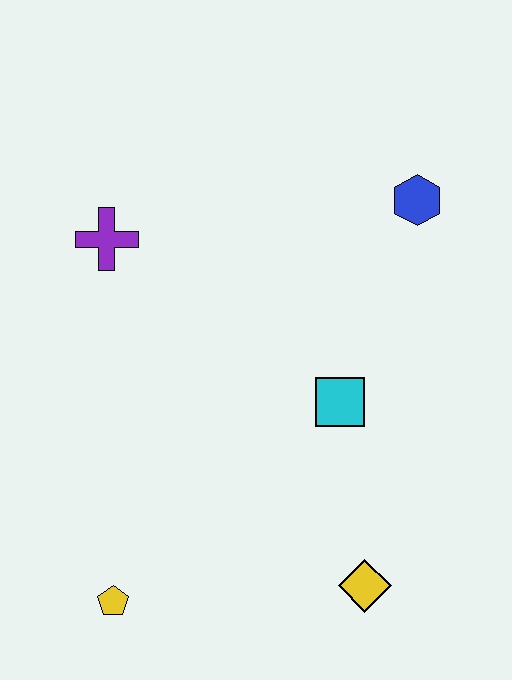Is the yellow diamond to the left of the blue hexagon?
Yes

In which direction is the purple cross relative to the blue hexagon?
The purple cross is to the left of the blue hexagon.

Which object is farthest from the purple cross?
The yellow diamond is farthest from the purple cross.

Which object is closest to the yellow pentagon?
The yellow diamond is closest to the yellow pentagon.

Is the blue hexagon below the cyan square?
No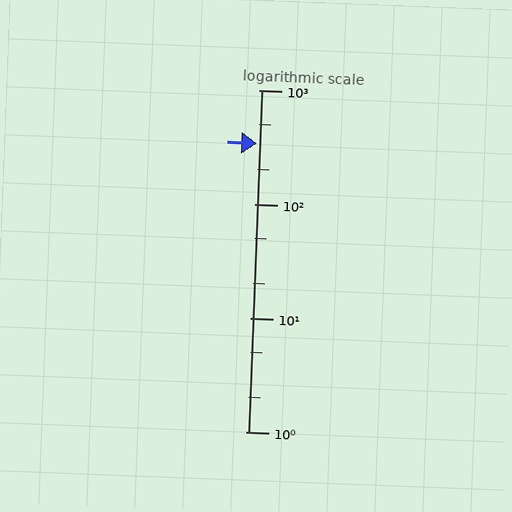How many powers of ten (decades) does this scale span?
The scale spans 3 decades, from 1 to 1000.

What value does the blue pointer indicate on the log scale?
The pointer indicates approximately 340.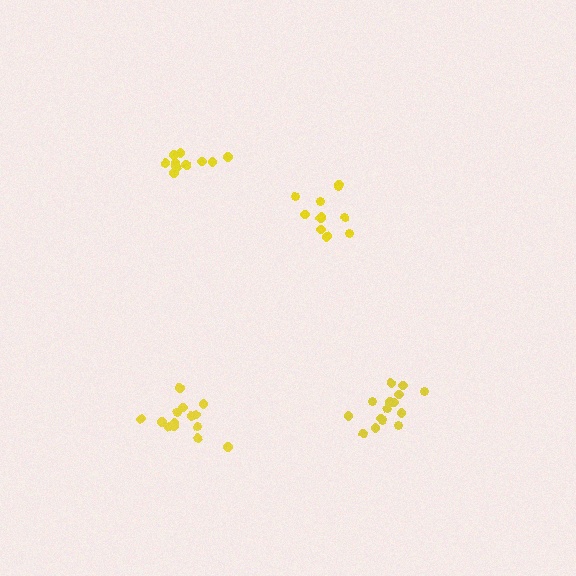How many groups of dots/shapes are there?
There are 4 groups.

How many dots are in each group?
Group 1: 11 dots, Group 2: 10 dots, Group 3: 14 dots, Group 4: 15 dots (50 total).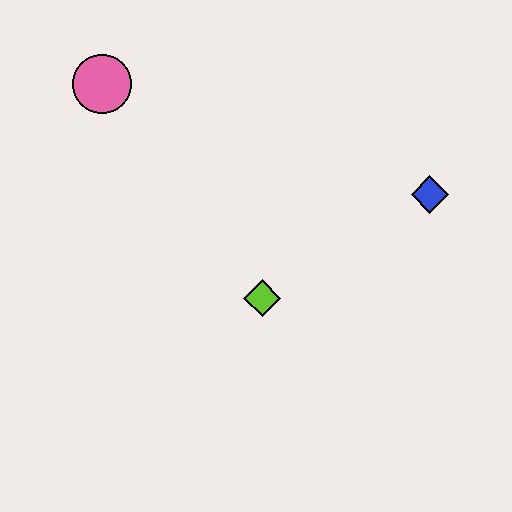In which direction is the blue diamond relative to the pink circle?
The blue diamond is to the right of the pink circle.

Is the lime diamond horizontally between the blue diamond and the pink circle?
Yes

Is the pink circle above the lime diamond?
Yes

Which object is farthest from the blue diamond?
The pink circle is farthest from the blue diamond.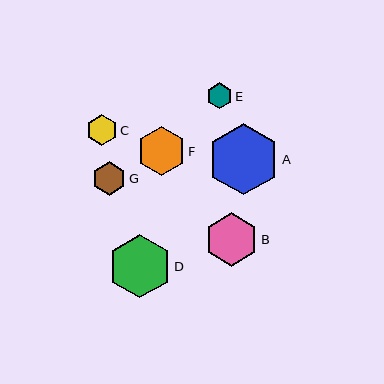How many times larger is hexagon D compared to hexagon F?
Hexagon D is approximately 1.3 times the size of hexagon F.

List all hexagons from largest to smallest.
From largest to smallest: A, D, B, F, G, C, E.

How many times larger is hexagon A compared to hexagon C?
Hexagon A is approximately 2.3 times the size of hexagon C.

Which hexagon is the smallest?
Hexagon E is the smallest with a size of approximately 26 pixels.